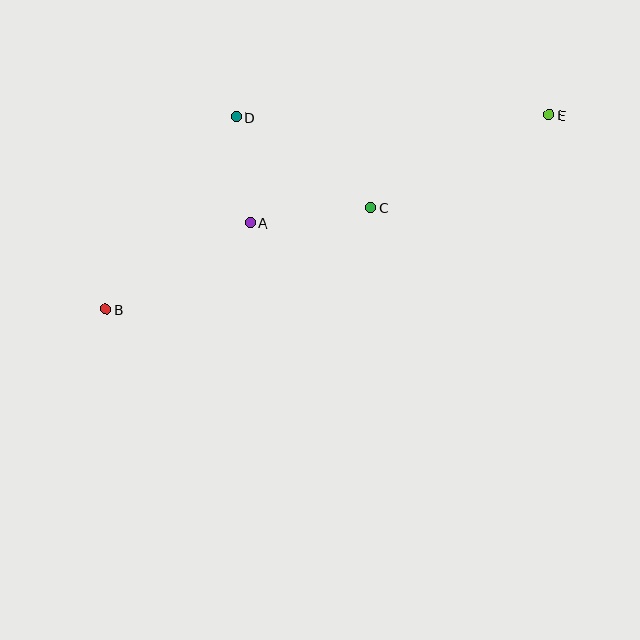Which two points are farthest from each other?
Points B and E are farthest from each other.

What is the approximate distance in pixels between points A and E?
The distance between A and E is approximately 317 pixels.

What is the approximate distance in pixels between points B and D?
The distance between B and D is approximately 232 pixels.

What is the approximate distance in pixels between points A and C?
The distance between A and C is approximately 122 pixels.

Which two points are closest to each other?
Points A and D are closest to each other.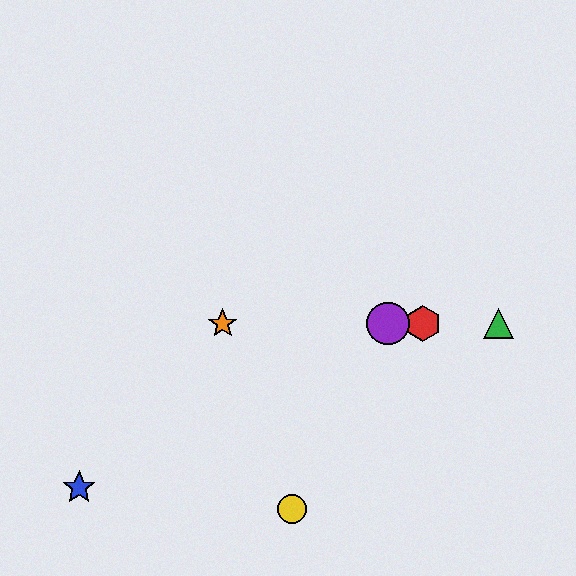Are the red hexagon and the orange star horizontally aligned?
Yes, both are at y≈324.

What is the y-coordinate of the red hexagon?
The red hexagon is at y≈324.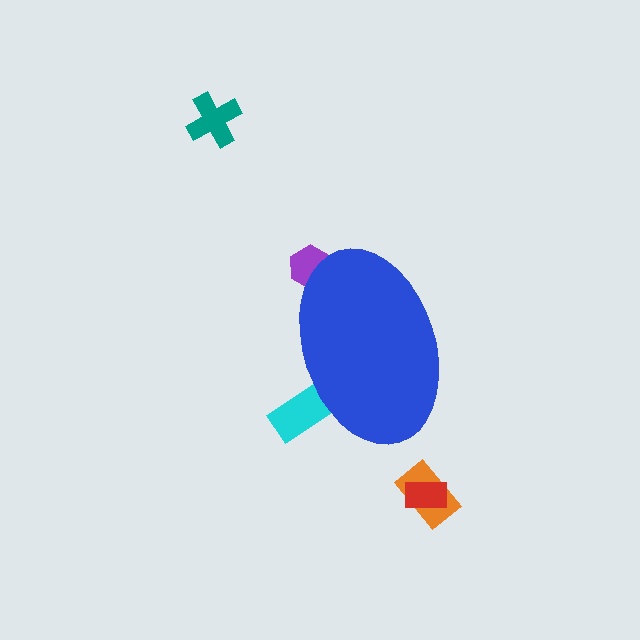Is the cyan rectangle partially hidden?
Yes, the cyan rectangle is partially hidden behind the blue ellipse.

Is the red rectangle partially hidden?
No, the red rectangle is fully visible.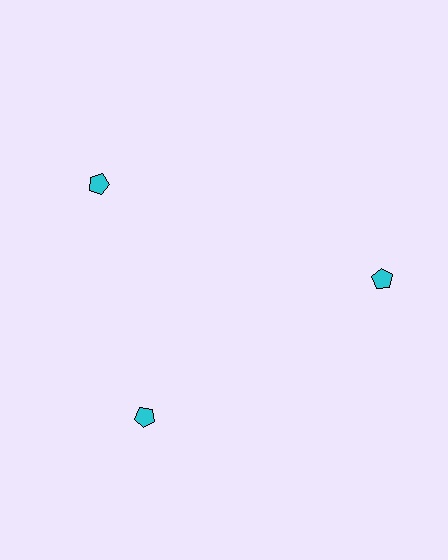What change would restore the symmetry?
The symmetry would be restored by rotating it back into even spacing with its neighbors so that all 3 pentagons sit at equal angles and equal distance from the center.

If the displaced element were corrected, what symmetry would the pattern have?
It would have 3-fold rotational symmetry — the pattern would map onto itself every 120 degrees.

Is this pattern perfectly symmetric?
No. The 3 cyan pentagons are arranged in a ring, but one element near the 11 o'clock position is rotated out of alignment along the ring, breaking the 3-fold rotational symmetry.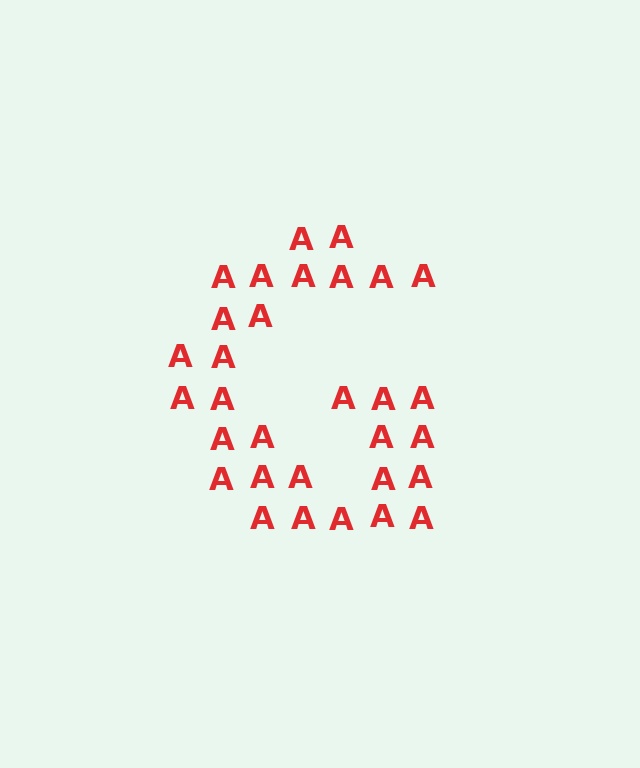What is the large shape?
The large shape is the letter G.